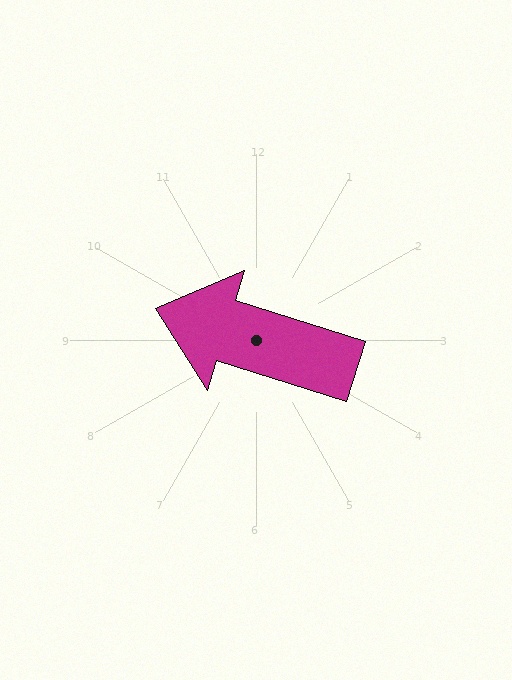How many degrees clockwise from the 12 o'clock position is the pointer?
Approximately 287 degrees.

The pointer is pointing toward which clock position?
Roughly 10 o'clock.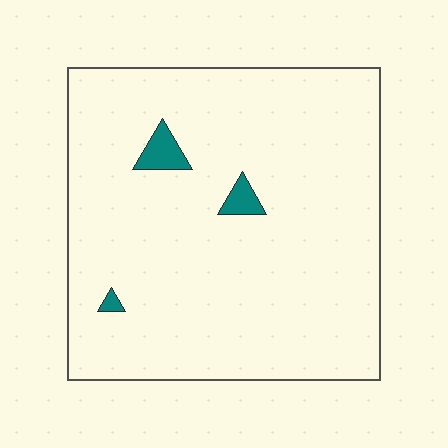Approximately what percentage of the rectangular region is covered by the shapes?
Approximately 5%.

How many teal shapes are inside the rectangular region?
3.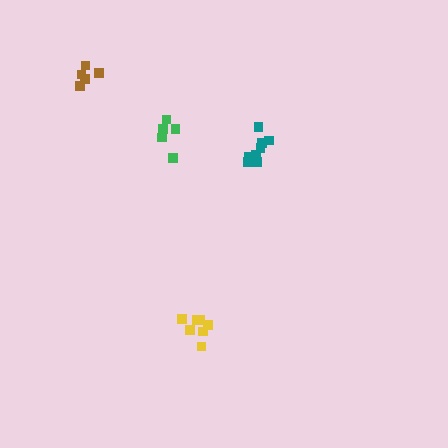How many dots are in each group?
Group 1: 8 dots, Group 2: 7 dots, Group 3: 5 dots, Group 4: 5 dots (25 total).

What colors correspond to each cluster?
The clusters are colored: teal, yellow, brown, green.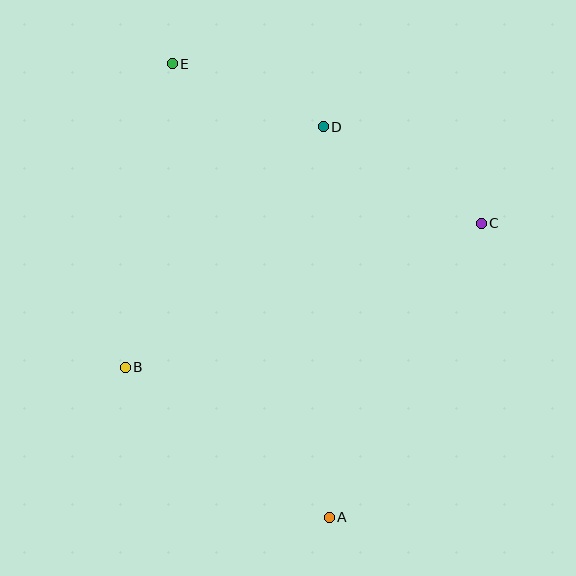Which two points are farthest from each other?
Points A and E are farthest from each other.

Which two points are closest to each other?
Points D and E are closest to each other.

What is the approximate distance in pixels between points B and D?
The distance between B and D is approximately 312 pixels.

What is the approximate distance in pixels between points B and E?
The distance between B and E is approximately 307 pixels.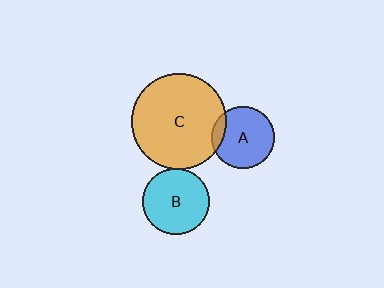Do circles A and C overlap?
Yes.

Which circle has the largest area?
Circle C (orange).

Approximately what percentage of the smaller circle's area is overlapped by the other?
Approximately 10%.